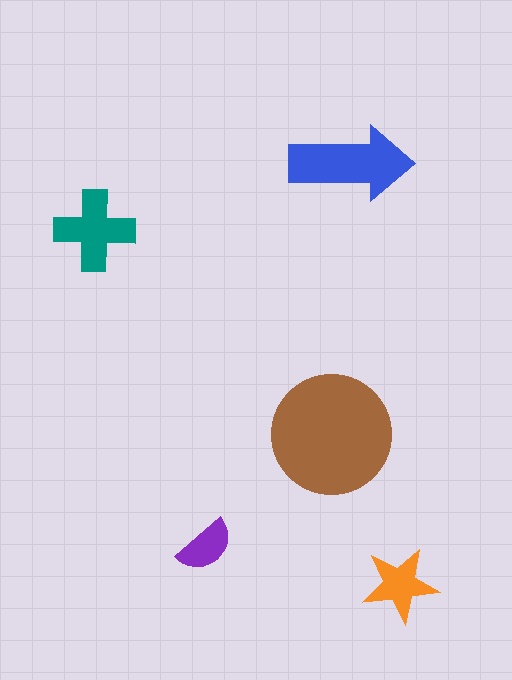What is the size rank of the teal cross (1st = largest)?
3rd.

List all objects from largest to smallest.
The brown circle, the blue arrow, the teal cross, the orange star, the purple semicircle.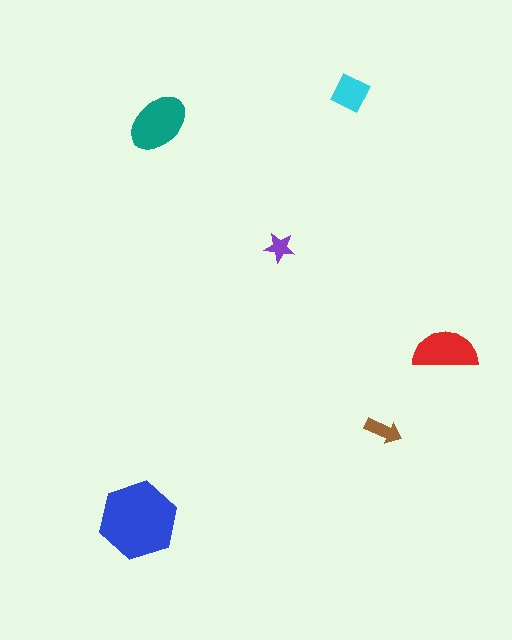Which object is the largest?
The blue hexagon.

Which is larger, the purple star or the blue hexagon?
The blue hexagon.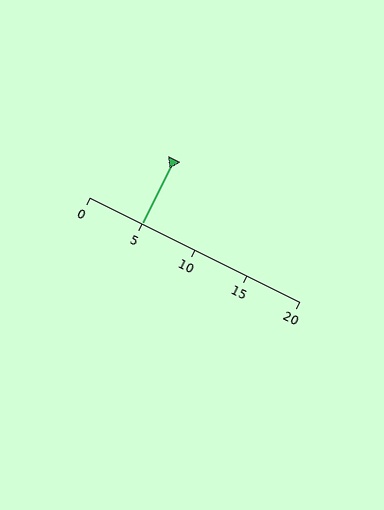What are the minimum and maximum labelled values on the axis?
The axis runs from 0 to 20.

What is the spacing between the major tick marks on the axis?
The major ticks are spaced 5 apart.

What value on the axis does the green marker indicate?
The marker indicates approximately 5.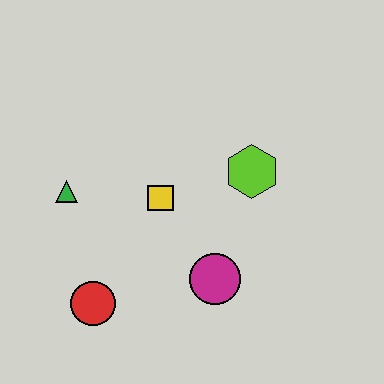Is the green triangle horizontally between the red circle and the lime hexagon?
No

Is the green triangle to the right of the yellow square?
No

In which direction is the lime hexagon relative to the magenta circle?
The lime hexagon is above the magenta circle.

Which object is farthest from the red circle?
The lime hexagon is farthest from the red circle.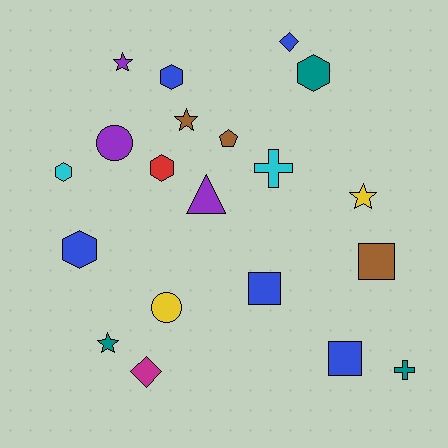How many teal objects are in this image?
There are 3 teal objects.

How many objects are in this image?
There are 20 objects.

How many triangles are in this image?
There is 1 triangle.